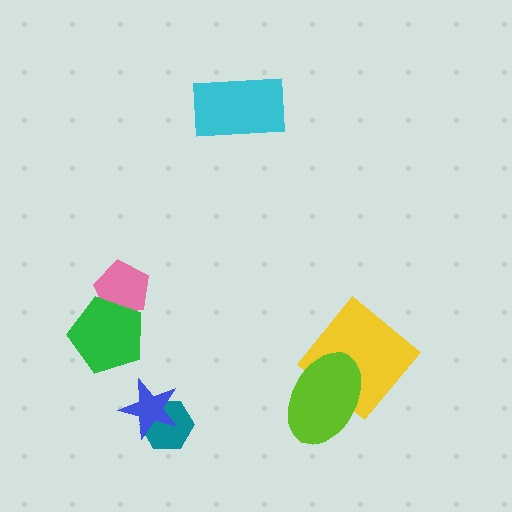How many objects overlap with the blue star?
1 object overlaps with the blue star.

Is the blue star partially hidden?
No, no other shape covers it.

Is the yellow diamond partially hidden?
Yes, it is partially covered by another shape.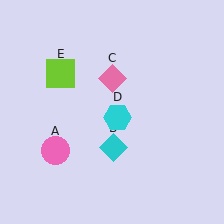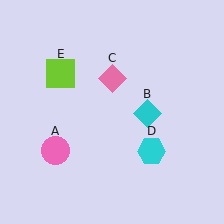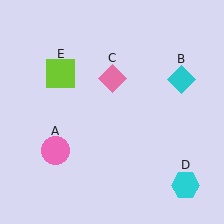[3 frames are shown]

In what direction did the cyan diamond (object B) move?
The cyan diamond (object B) moved up and to the right.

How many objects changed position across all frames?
2 objects changed position: cyan diamond (object B), cyan hexagon (object D).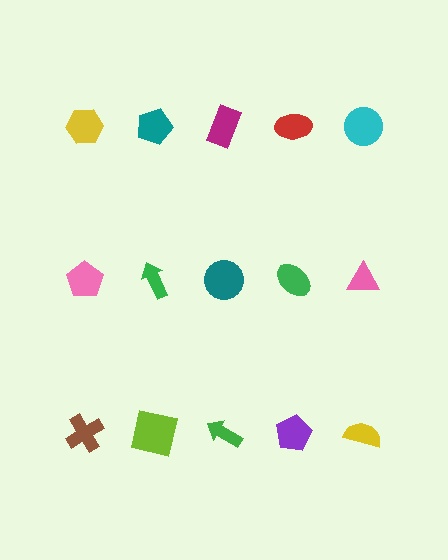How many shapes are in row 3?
5 shapes.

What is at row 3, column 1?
A brown cross.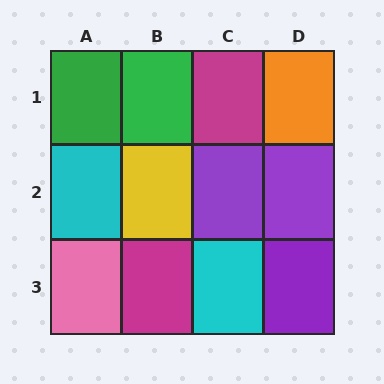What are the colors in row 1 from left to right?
Green, green, magenta, orange.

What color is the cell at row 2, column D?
Purple.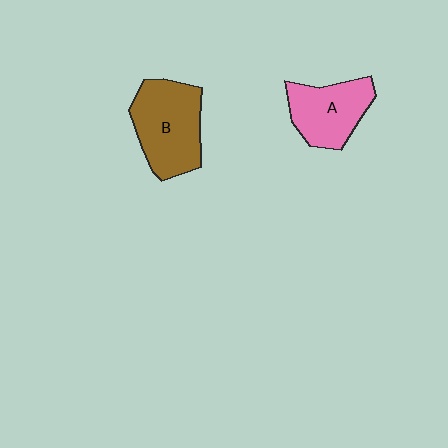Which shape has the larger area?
Shape B (brown).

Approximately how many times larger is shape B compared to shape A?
Approximately 1.3 times.